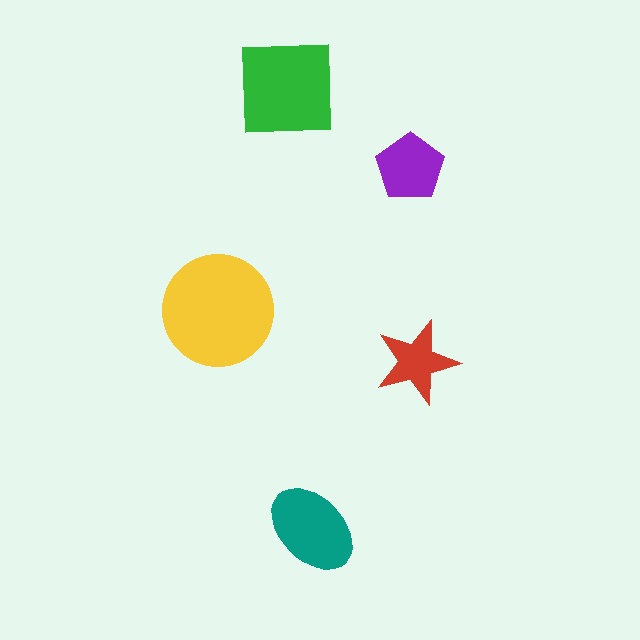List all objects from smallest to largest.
The red star, the purple pentagon, the teal ellipse, the green square, the yellow circle.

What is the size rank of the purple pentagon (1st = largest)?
4th.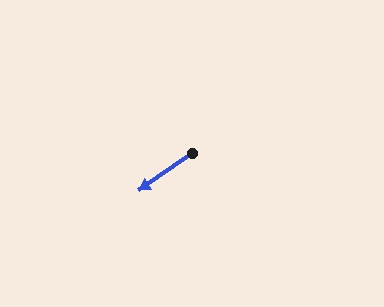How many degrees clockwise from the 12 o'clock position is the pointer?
Approximately 236 degrees.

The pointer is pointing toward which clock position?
Roughly 8 o'clock.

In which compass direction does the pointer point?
Southwest.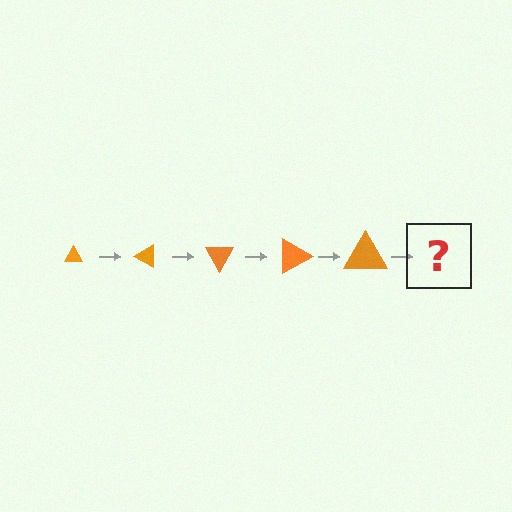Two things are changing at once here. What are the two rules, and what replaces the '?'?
The two rules are that the triangle grows larger each step and it rotates 30 degrees each step. The '?' should be a triangle, larger than the previous one and rotated 150 degrees from the start.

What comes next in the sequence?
The next element should be a triangle, larger than the previous one and rotated 150 degrees from the start.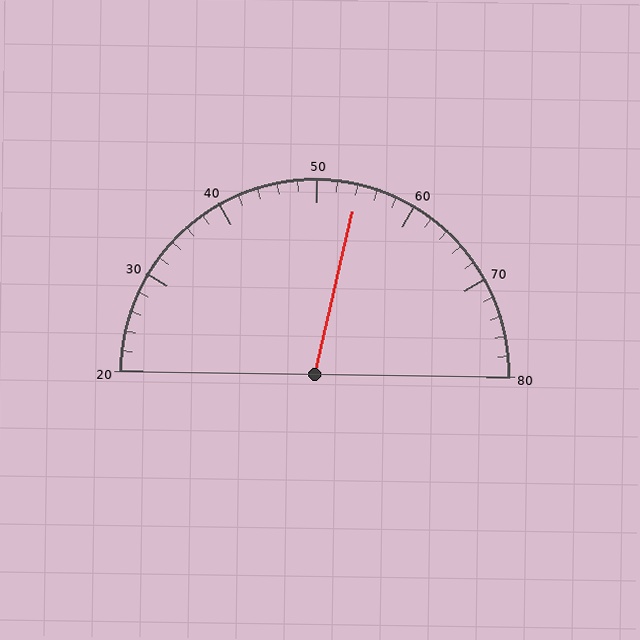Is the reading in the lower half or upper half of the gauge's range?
The reading is in the upper half of the range (20 to 80).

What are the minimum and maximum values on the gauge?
The gauge ranges from 20 to 80.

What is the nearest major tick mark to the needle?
The nearest major tick mark is 50.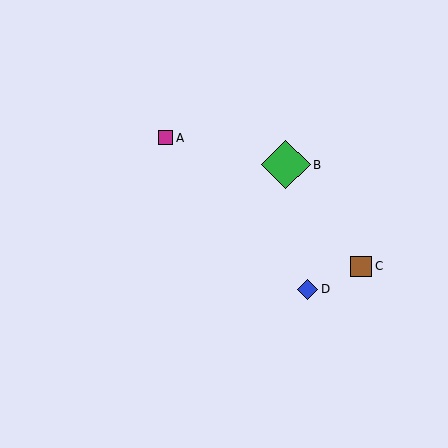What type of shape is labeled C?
Shape C is a brown square.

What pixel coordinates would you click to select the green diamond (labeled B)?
Click at (286, 165) to select the green diamond B.